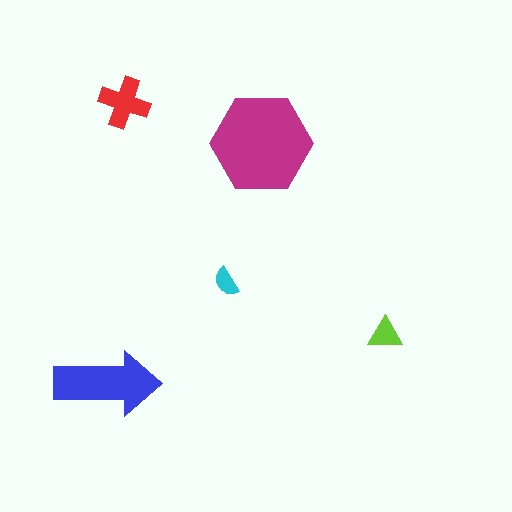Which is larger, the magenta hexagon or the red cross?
The magenta hexagon.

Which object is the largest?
The magenta hexagon.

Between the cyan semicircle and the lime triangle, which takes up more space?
The lime triangle.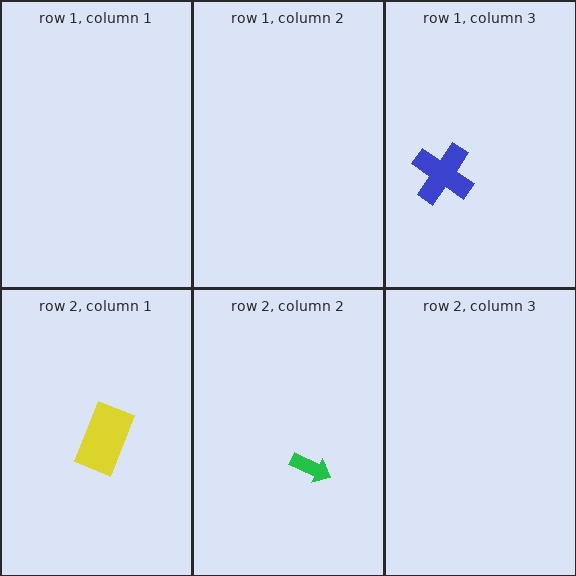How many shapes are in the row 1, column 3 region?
1.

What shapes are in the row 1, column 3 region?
The blue cross.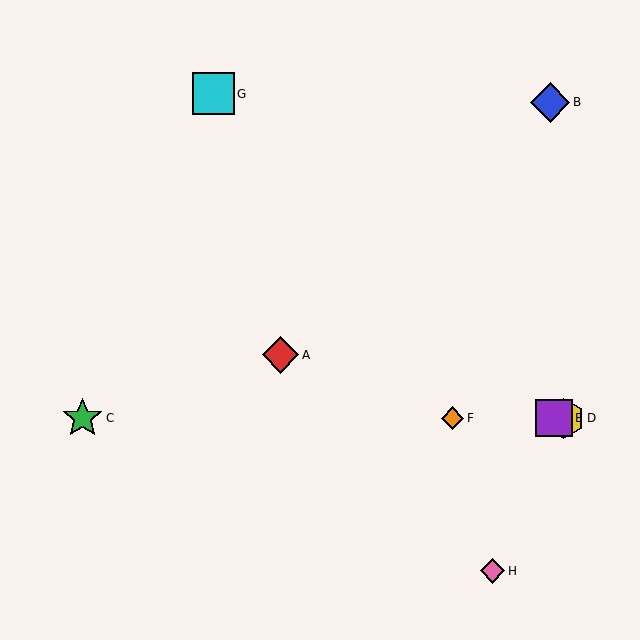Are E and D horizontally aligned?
Yes, both are at y≈418.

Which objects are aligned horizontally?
Objects C, D, E, F are aligned horizontally.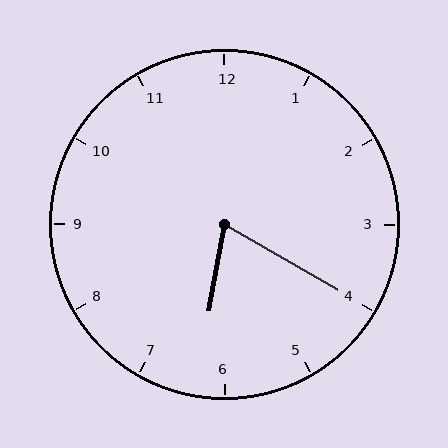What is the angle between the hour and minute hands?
Approximately 70 degrees.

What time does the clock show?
6:20.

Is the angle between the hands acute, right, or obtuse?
It is acute.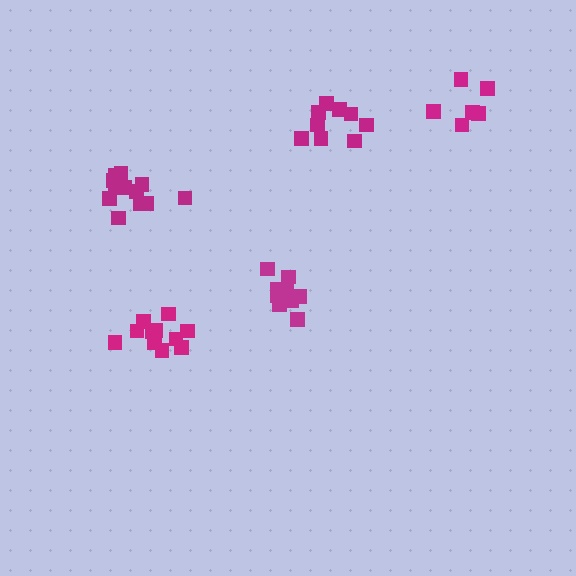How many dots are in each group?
Group 1: 6 dots, Group 2: 10 dots, Group 3: 12 dots, Group 4: 11 dots, Group 5: 9 dots (48 total).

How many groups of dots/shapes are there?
There are 5 groups.